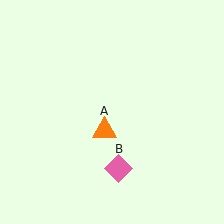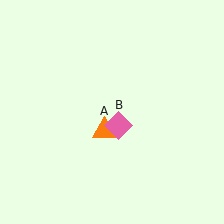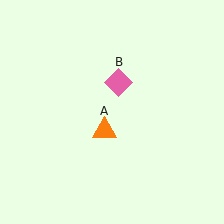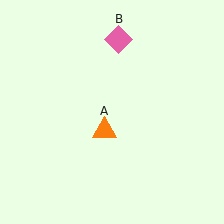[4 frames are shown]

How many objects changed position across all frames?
1 object changed position: pink diamond (object B).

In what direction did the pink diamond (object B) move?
The pink diamond (object B) moved up.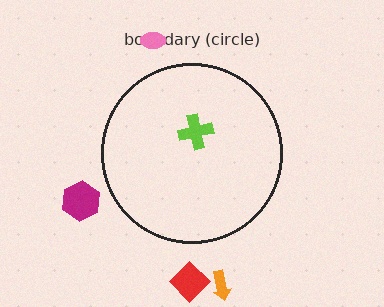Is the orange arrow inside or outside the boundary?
Outside.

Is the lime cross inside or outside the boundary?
Inside.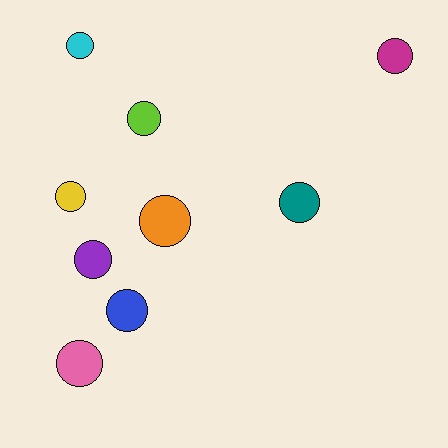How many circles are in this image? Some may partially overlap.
There are 9 circles.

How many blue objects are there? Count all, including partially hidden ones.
There is 1 blue object.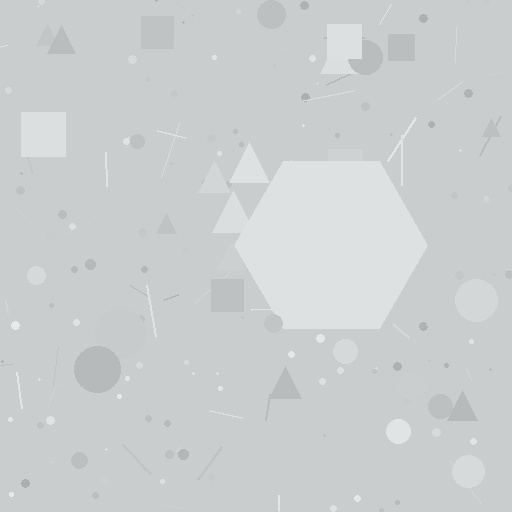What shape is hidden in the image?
A hexagon is hidden in the image.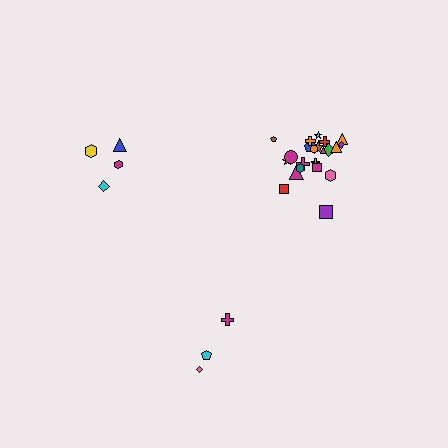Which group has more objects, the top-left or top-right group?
The top-right group.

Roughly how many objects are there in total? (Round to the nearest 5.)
Roughly 30 objects in total.